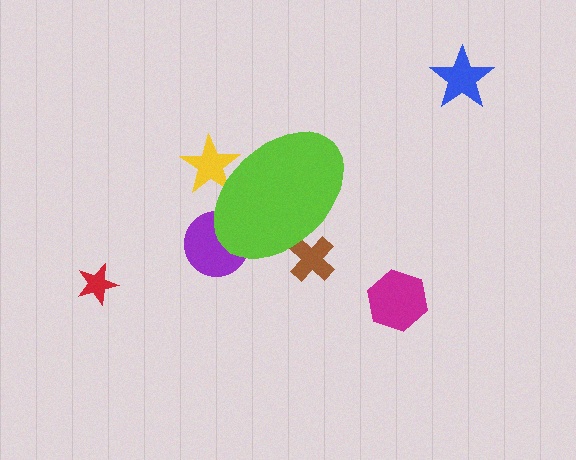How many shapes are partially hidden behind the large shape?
3 shapes are partially hidden.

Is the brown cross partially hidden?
Yes, the brown cross is partially hidden behind the lime ellipse.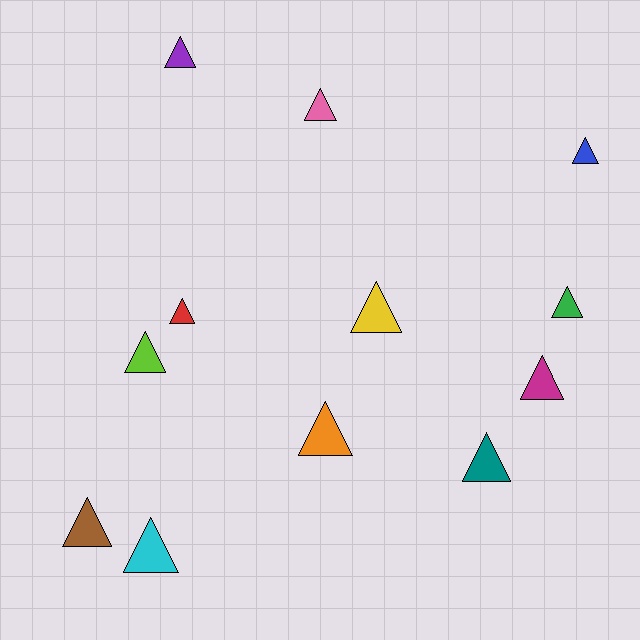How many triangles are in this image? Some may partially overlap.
There are 12 triangles.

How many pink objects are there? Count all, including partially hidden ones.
There is 1 pink object.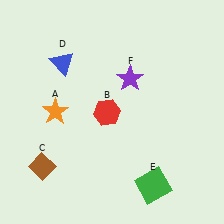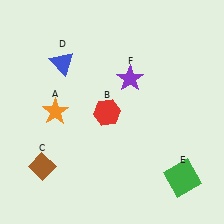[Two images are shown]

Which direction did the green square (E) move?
The green square (E) moved right.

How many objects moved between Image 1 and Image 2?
1 object moved between the two images.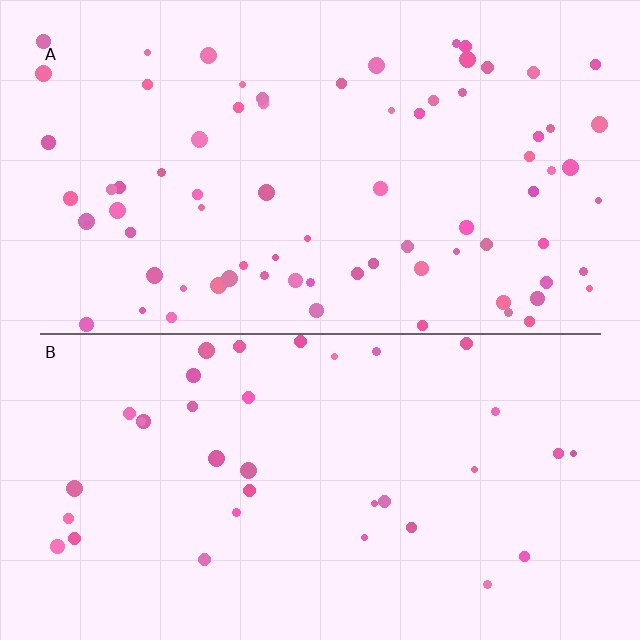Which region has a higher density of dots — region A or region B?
A (the top).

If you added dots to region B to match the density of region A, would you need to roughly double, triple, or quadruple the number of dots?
Approximately double.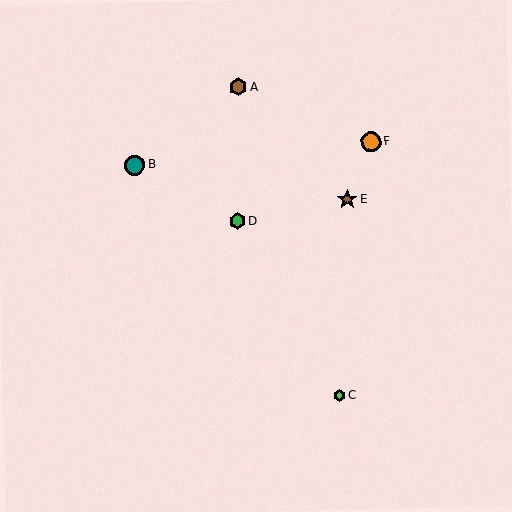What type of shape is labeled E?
Shape E is a brown star.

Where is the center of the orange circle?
The center of the orange circle is at (371, 142).